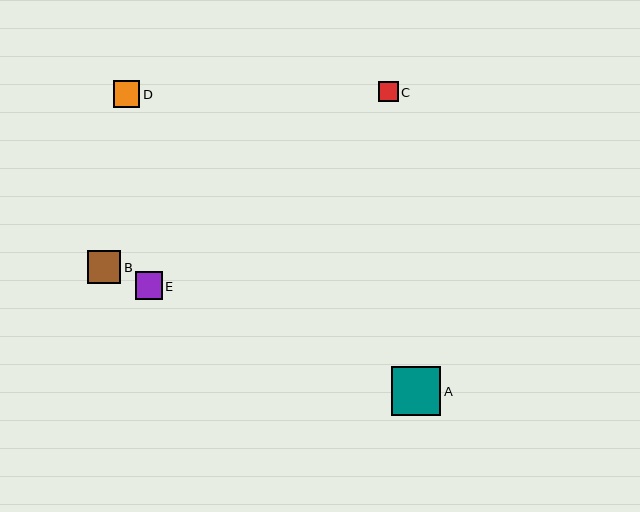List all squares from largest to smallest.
From largest to smallest: A, B, E, D, C.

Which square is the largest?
Square A is the largest with a size of approximately 50 pixels.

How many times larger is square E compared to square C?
Square E is approximately 1.4 times the size of square C.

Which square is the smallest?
Square C is the smallest with a size of approximately 20 pixels.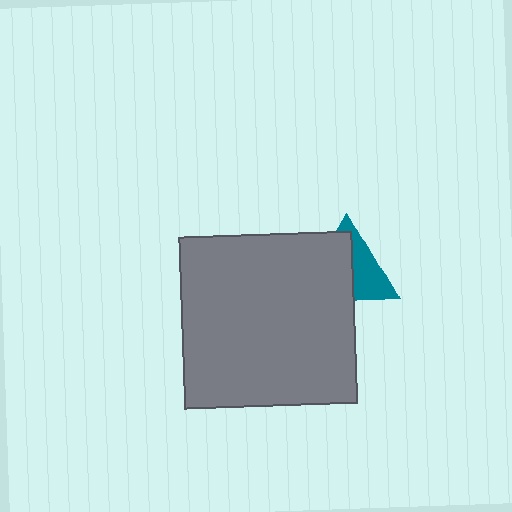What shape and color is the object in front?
The object in front is a gray square.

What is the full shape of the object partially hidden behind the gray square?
The partially hidden object is a teal triangle.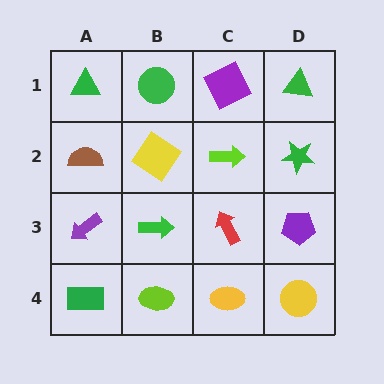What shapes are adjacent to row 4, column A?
A purple arrow (row 3, column A), a lime ellipse (row 4, column B).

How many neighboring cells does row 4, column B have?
3.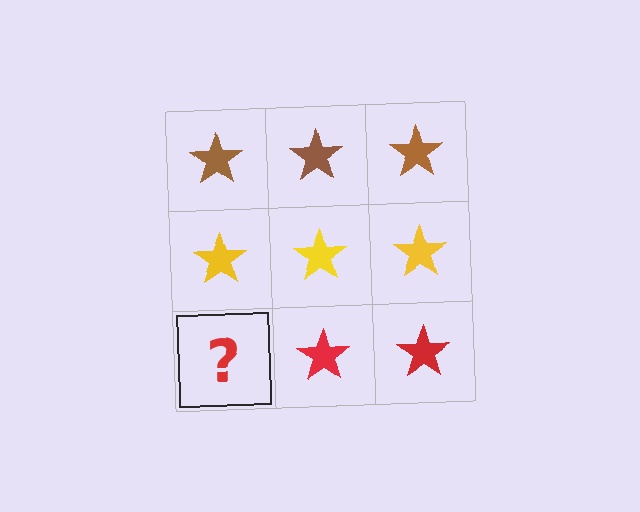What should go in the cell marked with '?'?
The missing cell should contain a red star.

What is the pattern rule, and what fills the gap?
The rule is that each row has a consistent color. The gap should be filled with a red star.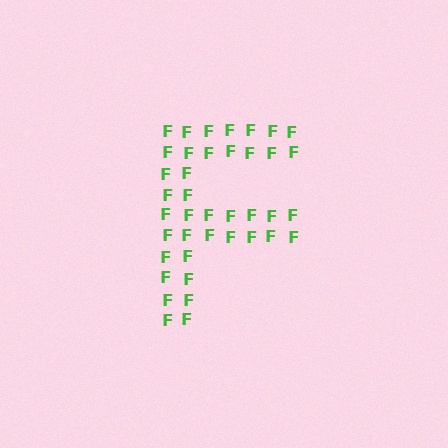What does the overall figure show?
The overall figure shows the letter F.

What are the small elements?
The small elements are letter F's.